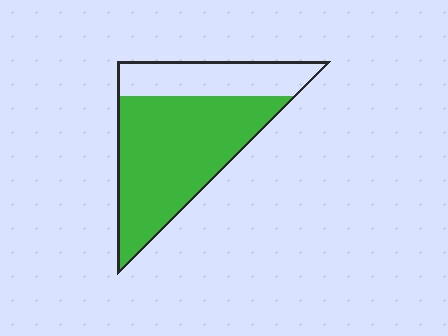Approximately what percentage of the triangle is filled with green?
Approximately 70%.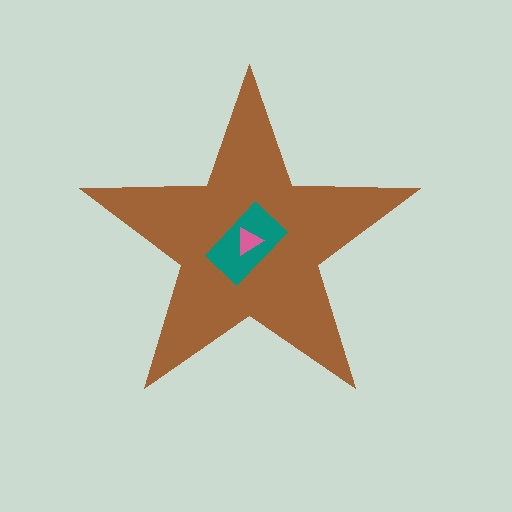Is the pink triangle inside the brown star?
Yes.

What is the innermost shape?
The pink triangle.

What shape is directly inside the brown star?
The teal rectangle.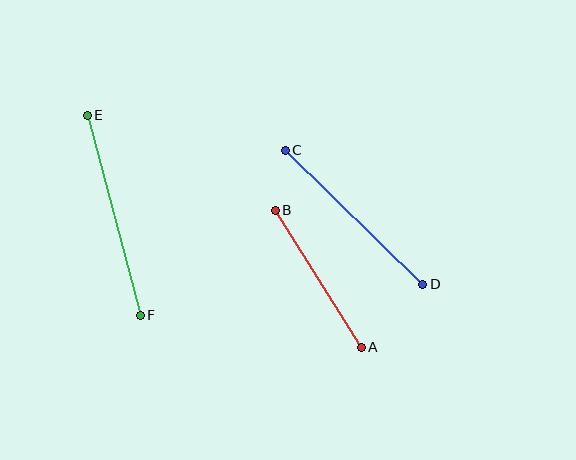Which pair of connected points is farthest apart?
Points E and F are farthest apart.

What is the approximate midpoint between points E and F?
The midpoint is at approximately (114, 215) pixels.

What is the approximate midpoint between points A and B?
The midpoint is at approximately (318, 279) pixels.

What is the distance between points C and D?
The distance is approximately 192 pixels.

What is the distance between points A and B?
The distance is approximately 161 pixels.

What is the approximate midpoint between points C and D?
The midpoint is at approximately (354, 217) pixels.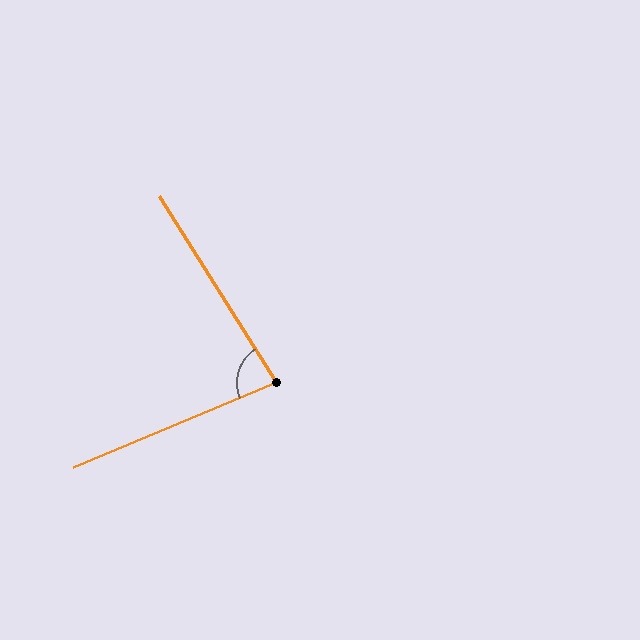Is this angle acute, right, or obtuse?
It is acute.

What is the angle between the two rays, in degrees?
Approximately 81 degrees.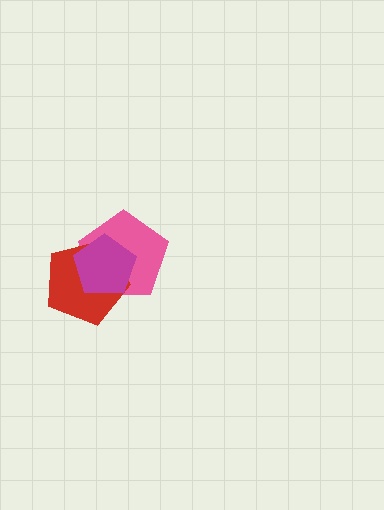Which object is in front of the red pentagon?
The magenta pentagon is in front of the red pentagon.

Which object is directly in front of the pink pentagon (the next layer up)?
The red pentagon is directly in front of the pink pentagon.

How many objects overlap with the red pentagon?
2 objects overlap with the red pentagon.